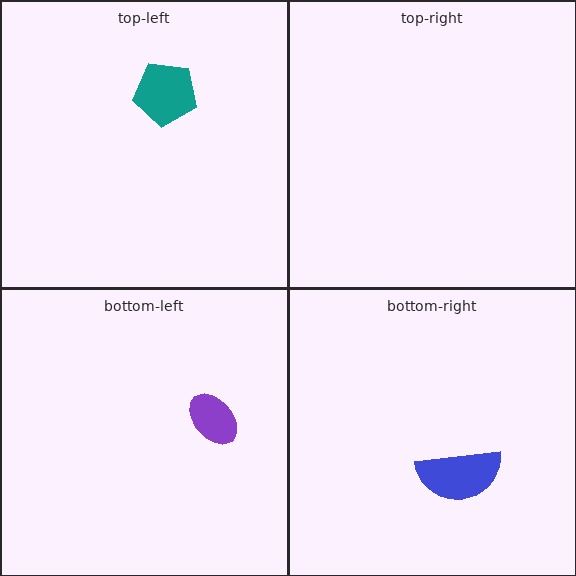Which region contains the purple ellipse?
The bottom-left region.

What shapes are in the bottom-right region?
The blue semicircle.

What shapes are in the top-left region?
The teal pentagon.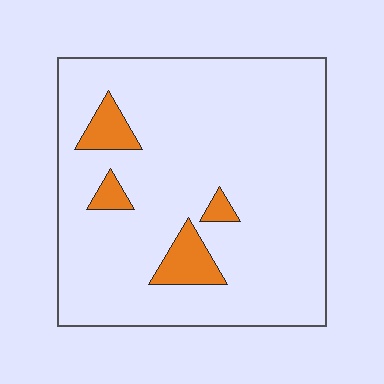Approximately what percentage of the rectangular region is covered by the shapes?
Approximately 10%.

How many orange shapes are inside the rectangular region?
4.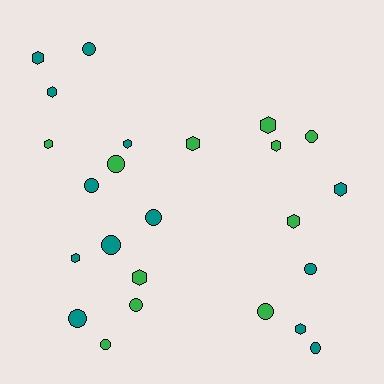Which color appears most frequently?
Teal, with 13 objects.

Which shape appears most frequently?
Hexagon, with 12 objects.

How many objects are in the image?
There are 24 objects.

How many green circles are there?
There are 5 green circles.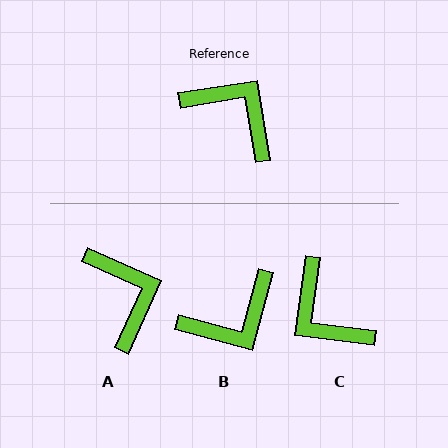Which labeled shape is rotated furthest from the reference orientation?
C, about 164 degrees away.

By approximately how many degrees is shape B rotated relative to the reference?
Approximately 114 degrees clockwise.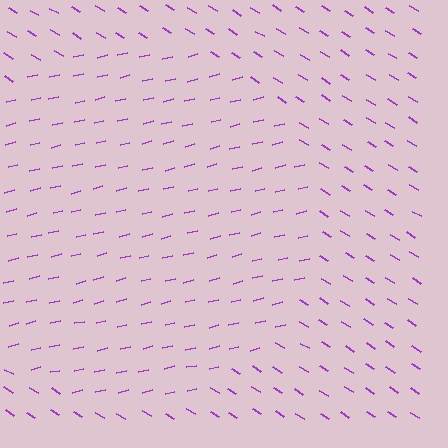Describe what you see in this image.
The image is filled with small purple line segments. A circle region in the image has lines oriented differently from the surrounding lines, creating a visible texture boundary.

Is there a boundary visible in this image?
Yes, there is a texture boundary formed by a change in line orientation.